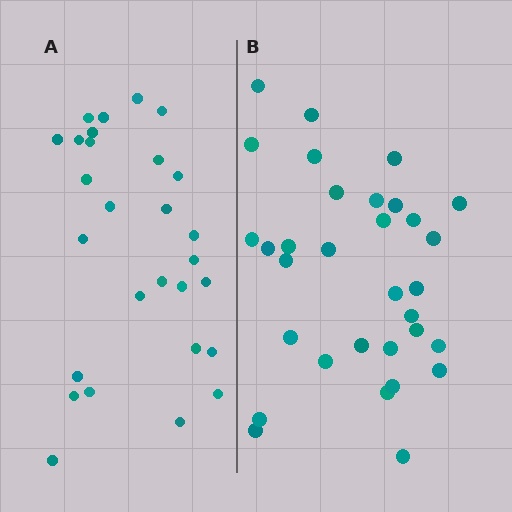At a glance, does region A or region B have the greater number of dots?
Region B (the right region) has more dots.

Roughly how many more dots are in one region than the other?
Region B has about 4 more dots than region A.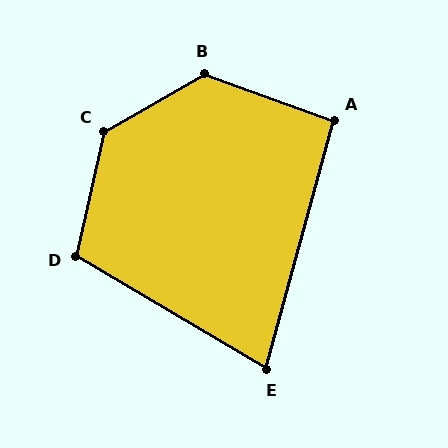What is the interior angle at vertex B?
Approximately 130 degrees (obtuse).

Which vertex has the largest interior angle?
C, at approximately 133 degrees.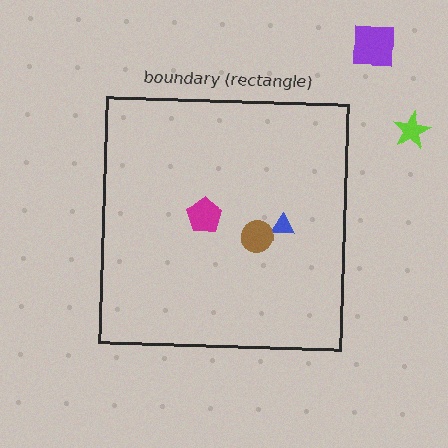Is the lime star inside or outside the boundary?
Outside.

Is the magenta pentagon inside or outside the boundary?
Inside.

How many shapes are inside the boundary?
3 inside, 2 outside.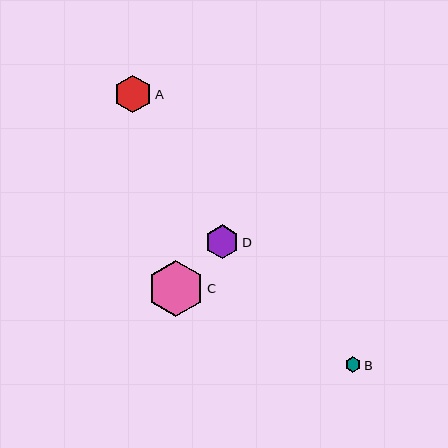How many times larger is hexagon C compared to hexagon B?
Hexagon C is approximately 3.5 times the size of hexagon B.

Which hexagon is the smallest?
Hexagon B is the smallest with a size of approximately 16 pixels.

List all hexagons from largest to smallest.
From largest to smallest: C, A, D, B.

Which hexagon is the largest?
Hexagon C is the largest with a size of approximately 56 pixels.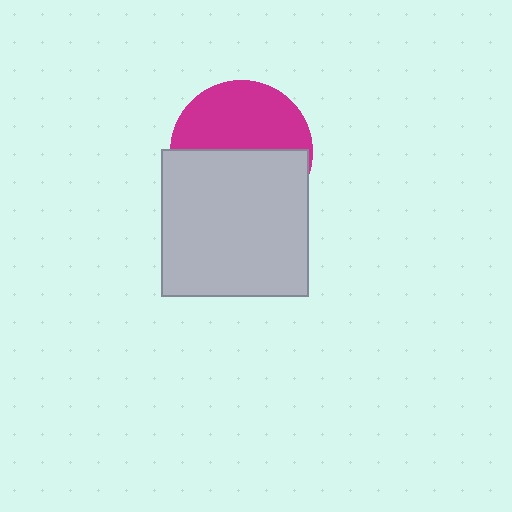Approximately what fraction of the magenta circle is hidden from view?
Roughly 52% of the magenta circle is hidden behind the light gray square.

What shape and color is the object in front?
The object in front is a light gray square.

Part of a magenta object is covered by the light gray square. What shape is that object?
It is a circle.